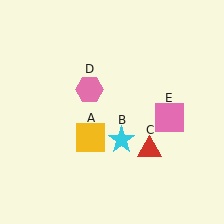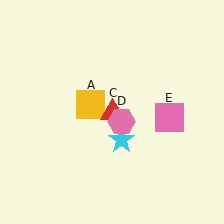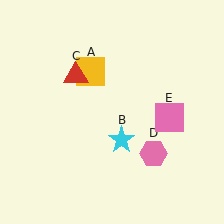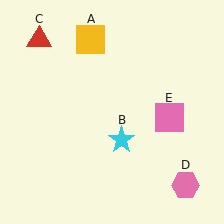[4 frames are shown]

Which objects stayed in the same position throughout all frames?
Cyan star (object B) and pink square (object E) remained stationary.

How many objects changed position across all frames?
3 objects changed position: yellow square (object A), red triangle (object C), pink hexagon (object D).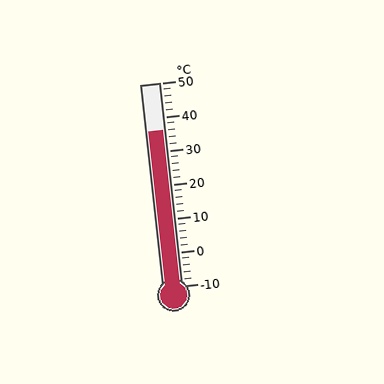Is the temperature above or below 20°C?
The temperature is above 20°C.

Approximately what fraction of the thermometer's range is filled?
The thermometer is filled to approximately 75% of its range.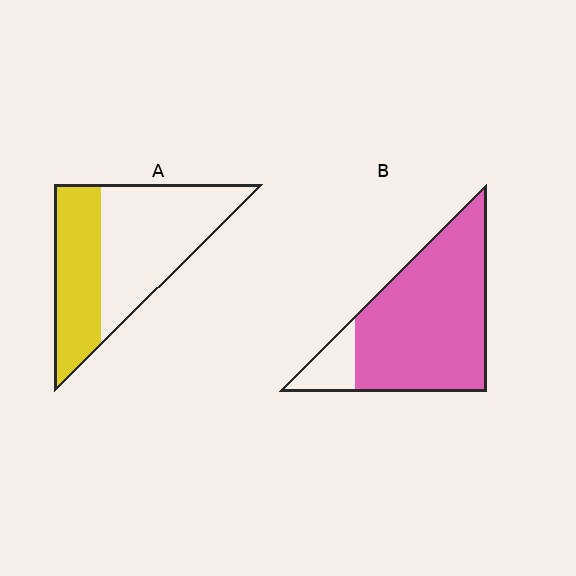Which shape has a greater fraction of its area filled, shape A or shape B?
Shape B.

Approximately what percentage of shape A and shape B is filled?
A is approximately 40% and B is approximately 85%.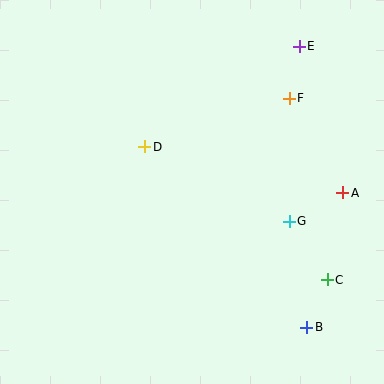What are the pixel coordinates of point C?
Point C is at (327, 280).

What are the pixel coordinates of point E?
Point E is at (299, 46).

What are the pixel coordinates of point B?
Point B is at (307, 327).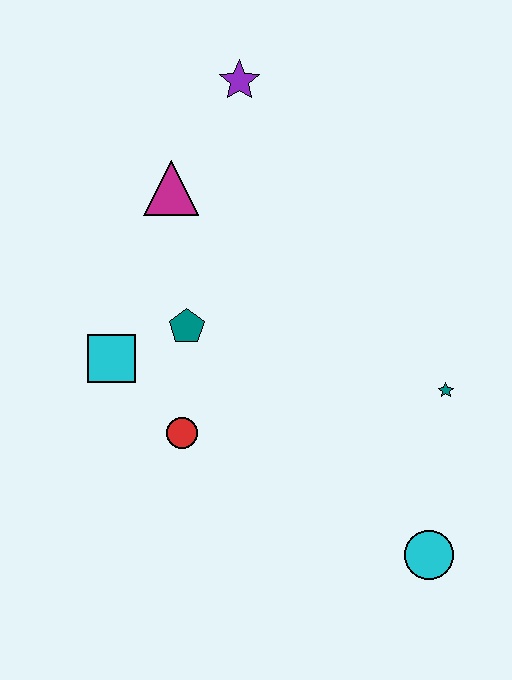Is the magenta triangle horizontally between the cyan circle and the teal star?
No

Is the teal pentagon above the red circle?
Yes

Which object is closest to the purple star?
The magenta triangle is closest to the purple star.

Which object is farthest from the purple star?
The cyan circle is farthest from the purple star.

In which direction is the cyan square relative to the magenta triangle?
The cyan square is below the magenta triangle.